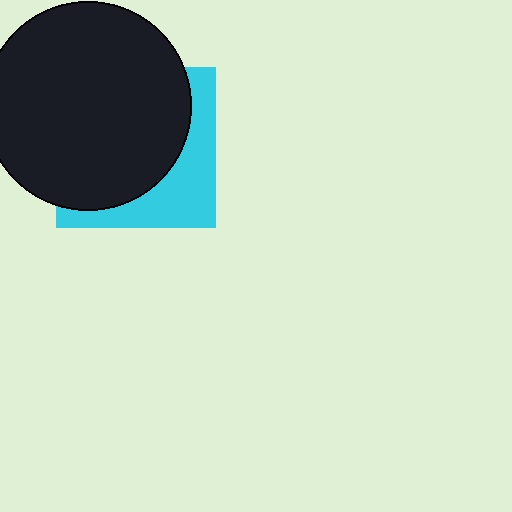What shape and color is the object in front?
The object in front is a black circle.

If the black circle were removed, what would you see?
You would see the complete cyan square.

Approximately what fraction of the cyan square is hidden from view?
Roughly 67% of the cyan square is hidden behind the black circle.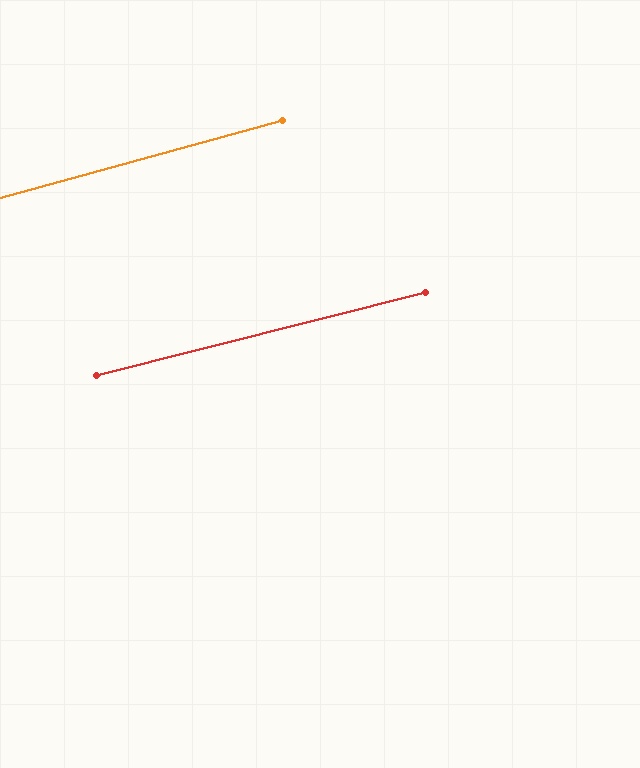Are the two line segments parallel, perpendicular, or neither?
Parallel — their directions differ by only 1.1°.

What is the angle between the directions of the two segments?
Approximately 1 degree.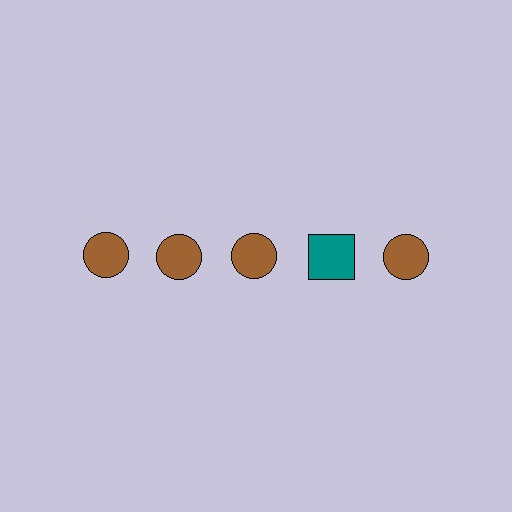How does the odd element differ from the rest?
It differs in both color (teal instead of brown) and shape (square instead of circle).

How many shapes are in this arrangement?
There are 5 shapes arranged in a grid pattern.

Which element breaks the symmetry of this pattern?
The teal square in the top row, second from right column breaks the symmetry. All other shapes are brown circles.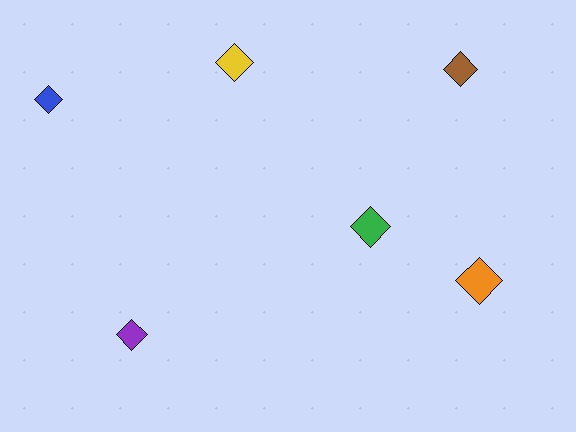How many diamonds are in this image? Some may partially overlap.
There are 6 diamonds.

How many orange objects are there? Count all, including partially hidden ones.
There is 1 orange object.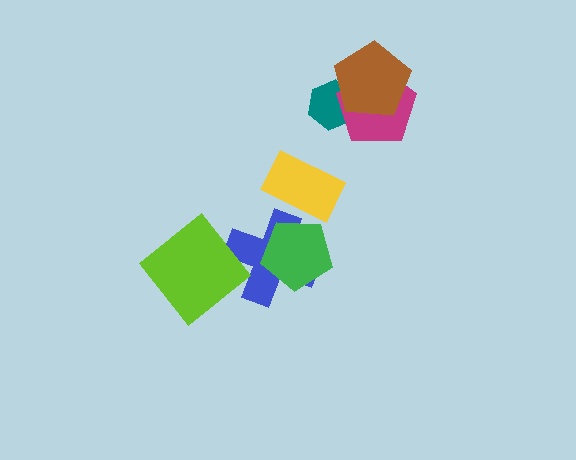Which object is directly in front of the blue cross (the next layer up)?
The green pentagon is directly in front of the blue cross.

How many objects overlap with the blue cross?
2 objects overlap with the blue cross.